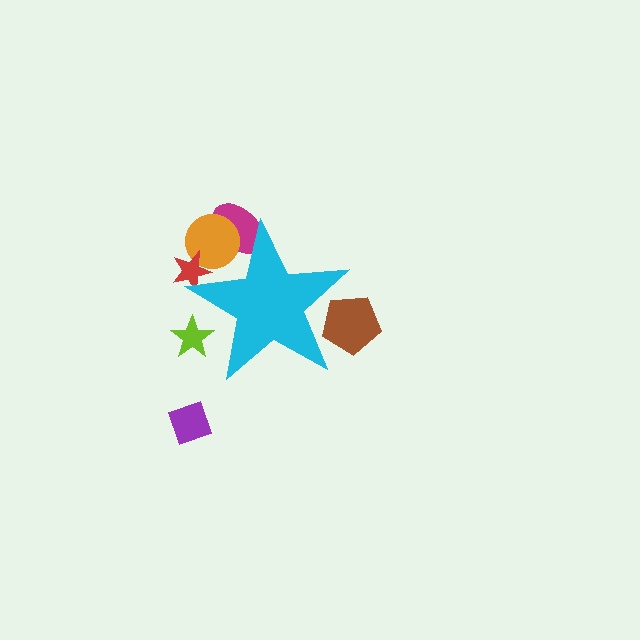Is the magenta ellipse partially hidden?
Yes, the magenta ellipse is partially hidden behind the cyan star.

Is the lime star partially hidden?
Yes, the lime star is partially hidden behind the cyan star.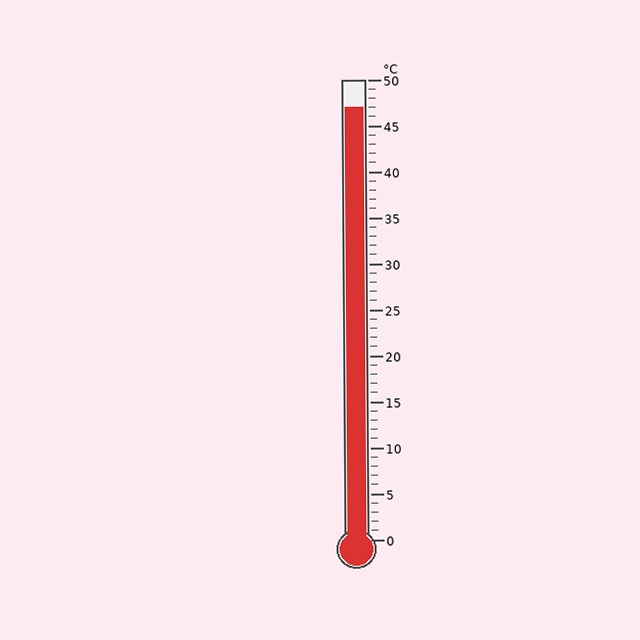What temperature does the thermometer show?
The thermometer shows approximately 47°C.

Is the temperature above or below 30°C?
The temperature is above 30°C.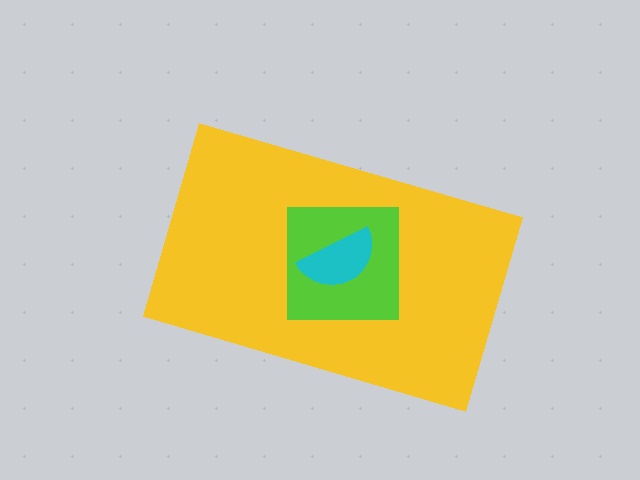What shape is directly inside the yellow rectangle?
The lime square.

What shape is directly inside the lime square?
The cyan semicircle.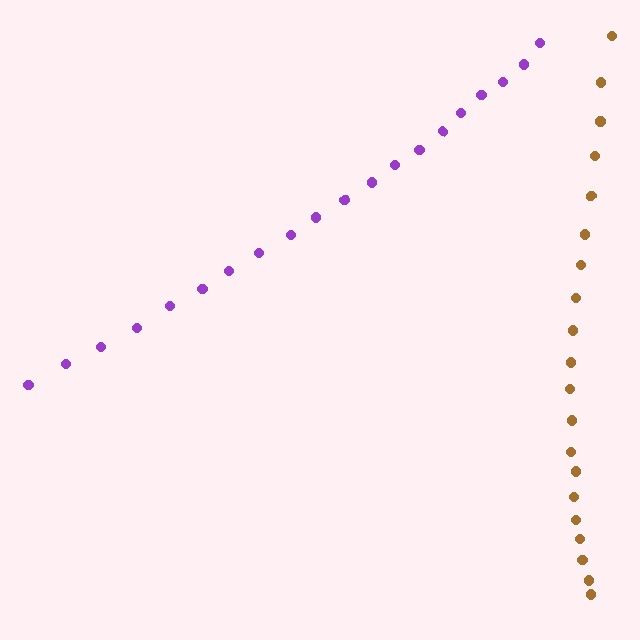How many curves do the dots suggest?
There are 2 distinct paths.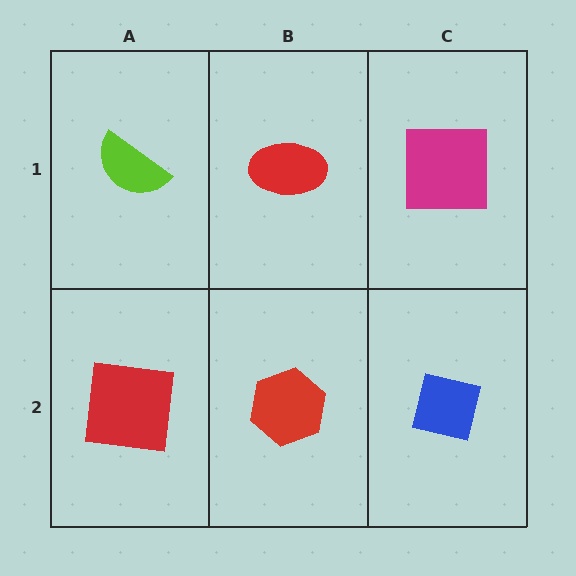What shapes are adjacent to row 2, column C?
A magenta square (row 1, column C), a red hexagon (row 2, column B).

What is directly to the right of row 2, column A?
A red hexagon.